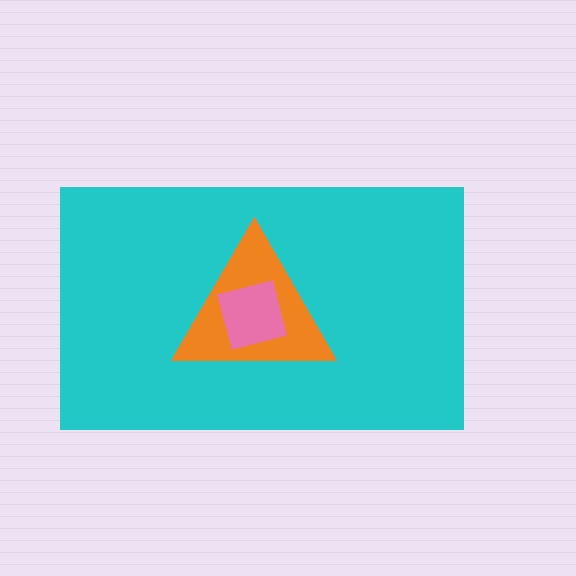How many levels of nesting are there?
3.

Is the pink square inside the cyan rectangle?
Yes.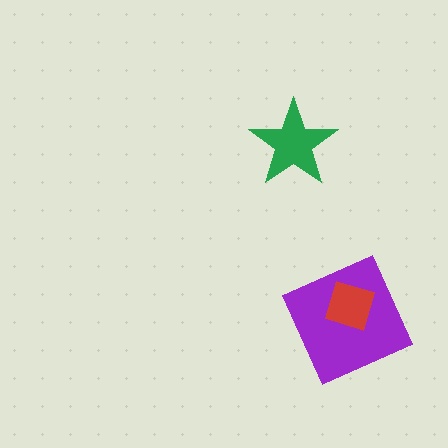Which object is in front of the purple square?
The red diamond is in front of the purple square.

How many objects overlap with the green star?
0 objects overlap with the green star.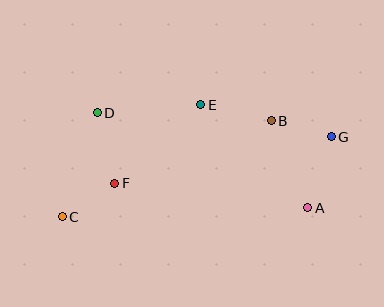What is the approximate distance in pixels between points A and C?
The distance between A and C is approximately 246 pixels.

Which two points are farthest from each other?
Points C and G are farthest from each other.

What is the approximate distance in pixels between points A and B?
The distance between A and B is approximately 95 pixels.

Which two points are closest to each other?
Points B and G are closest to each other.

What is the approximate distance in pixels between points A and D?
The distance between A and D is approximately 231 pixels.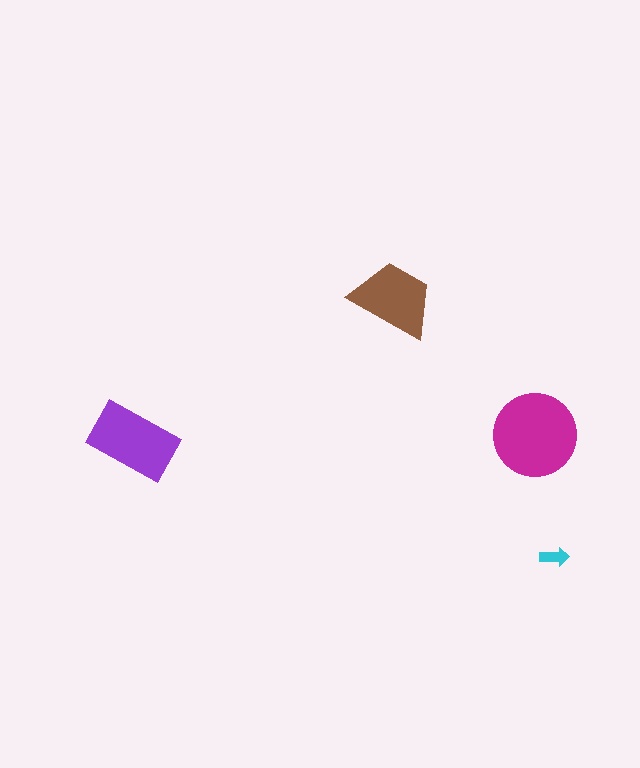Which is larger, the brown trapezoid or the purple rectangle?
The purple rectangle.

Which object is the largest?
The magenta circle.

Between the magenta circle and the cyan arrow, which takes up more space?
The magenta circle.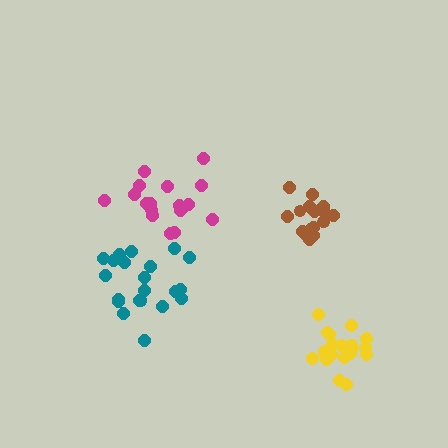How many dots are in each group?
Group 1: 21 dots, Group 2: 20 dots, Group 3: 18 dots, Group 4: 16 dots (75 total).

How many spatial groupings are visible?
There are 4 spatial groupings.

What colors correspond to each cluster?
The clusters are colored: teal, yellow, magenta, brown.